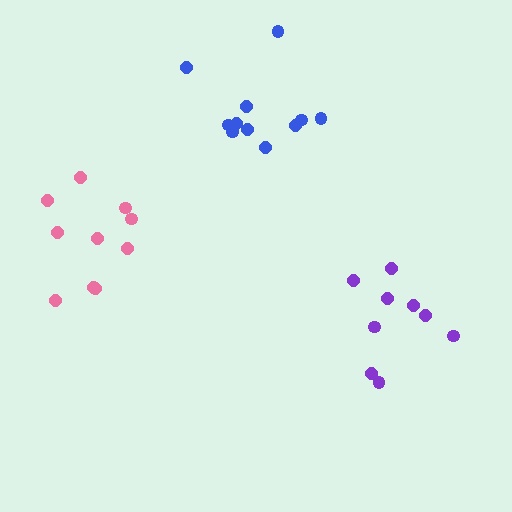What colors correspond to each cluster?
The clusters are colored: pink, purple, blue.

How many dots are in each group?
Group 1: 10 dots, Group 2: 9 dots, Group 3: 11 dots (30 total).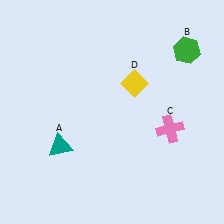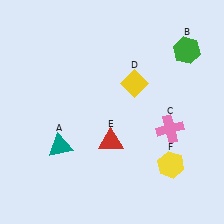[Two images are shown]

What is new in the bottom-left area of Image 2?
A red triangle (E) was added in the bottom-left area of Image 2.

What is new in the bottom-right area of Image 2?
A yellow hexagon (F) was added in the bottom-right area of Image 2.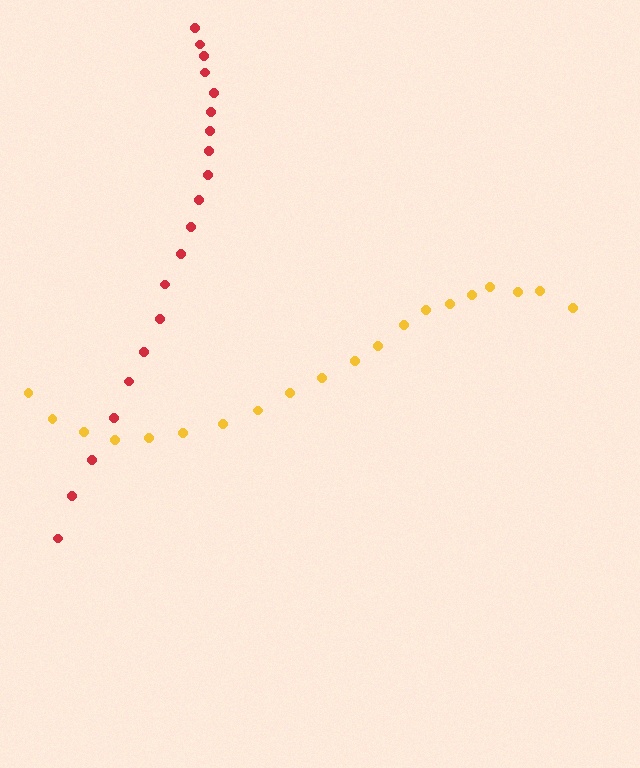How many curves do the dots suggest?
There are 2 distinct paths.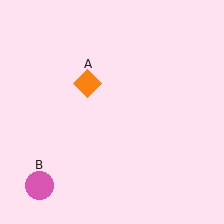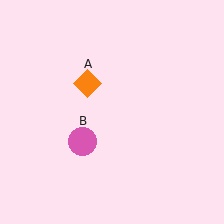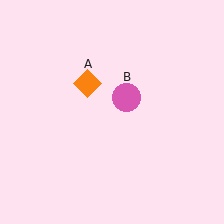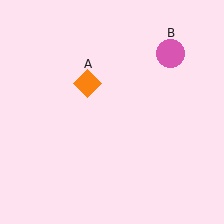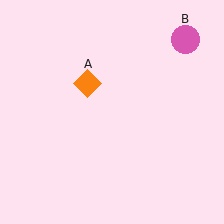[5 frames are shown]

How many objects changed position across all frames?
1 object changed position: pink circle (object B).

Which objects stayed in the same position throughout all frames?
Orange diamond (object A) remained stationary.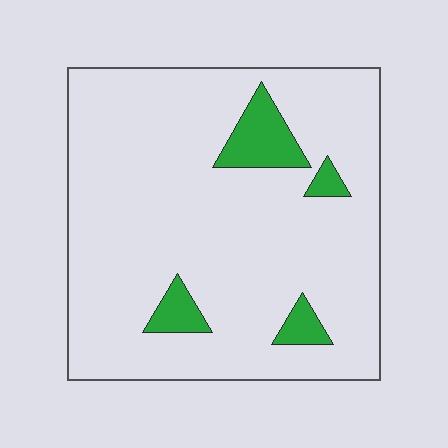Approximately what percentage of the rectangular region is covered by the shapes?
Approximately 10%.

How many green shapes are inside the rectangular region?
4.